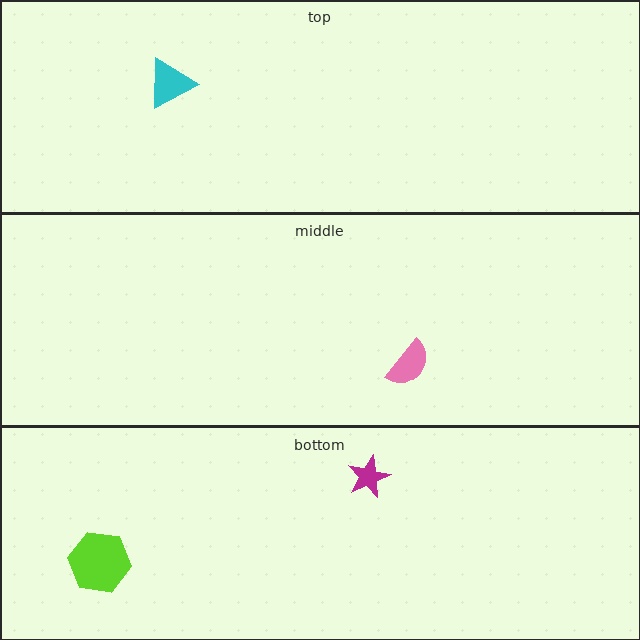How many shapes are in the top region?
1.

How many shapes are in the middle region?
1.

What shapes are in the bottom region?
The magenta star, the lime hexagon.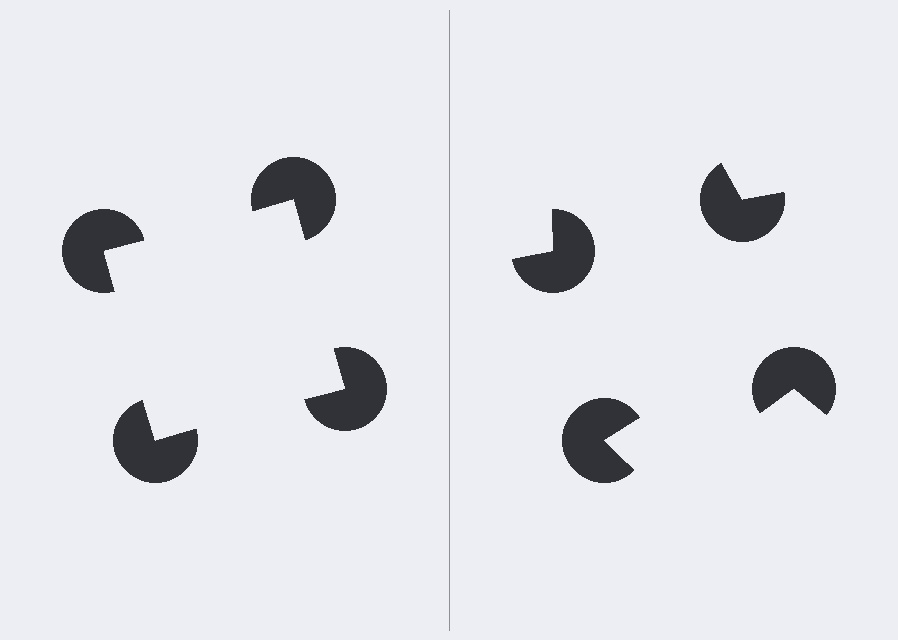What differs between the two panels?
The pac-man discs are positioned identically on both sides; only the wedge orientations differ. On the left they align to a square; on the right they are misaligned.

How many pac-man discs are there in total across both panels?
8 — 4 on each side.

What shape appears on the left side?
An illusory square.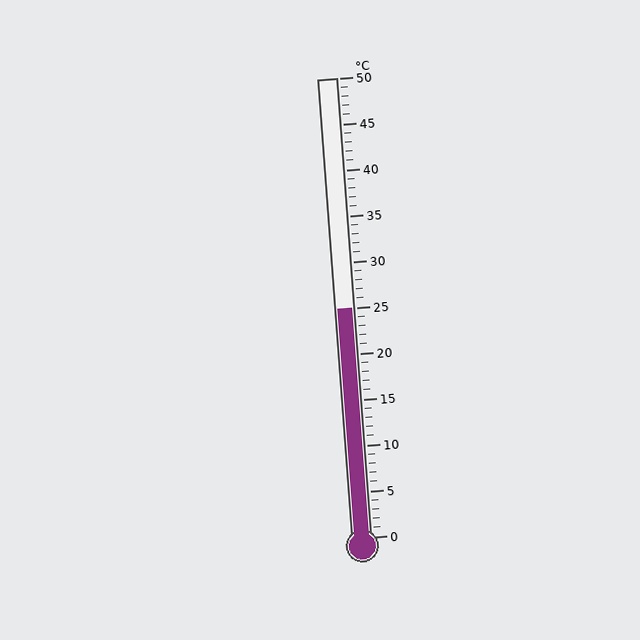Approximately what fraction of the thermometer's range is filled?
The thermometer is filled to approximately 50% of its range.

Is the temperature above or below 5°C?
The temperature is above 5°C.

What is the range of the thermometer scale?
The thermometer scale ranges from 0°C to 50°C.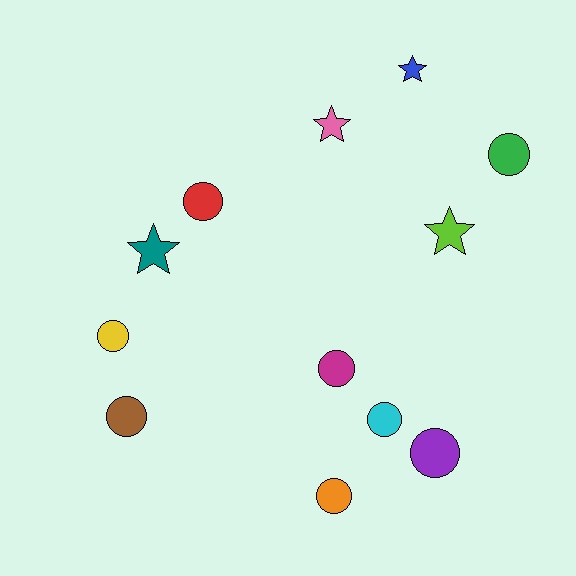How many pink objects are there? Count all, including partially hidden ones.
There is 1 pink object.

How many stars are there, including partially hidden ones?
There are 4 stars.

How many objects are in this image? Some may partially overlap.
There are 12 objects.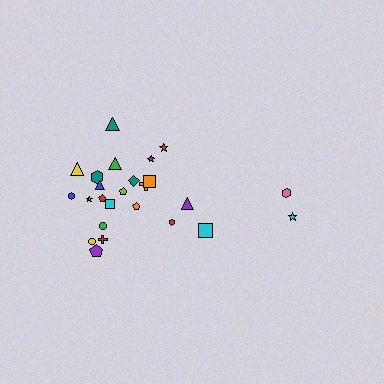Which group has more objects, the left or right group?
The left group.